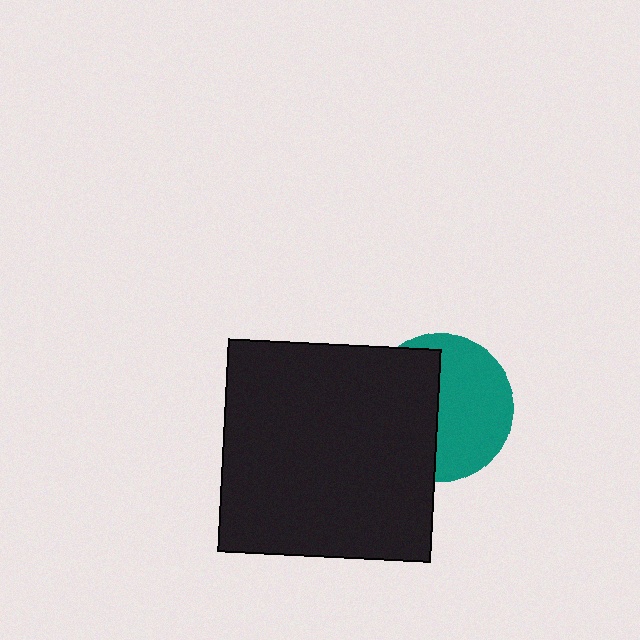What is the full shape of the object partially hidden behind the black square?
The partially hidden object is a teal circle.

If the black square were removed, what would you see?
You would see the complete teal circle.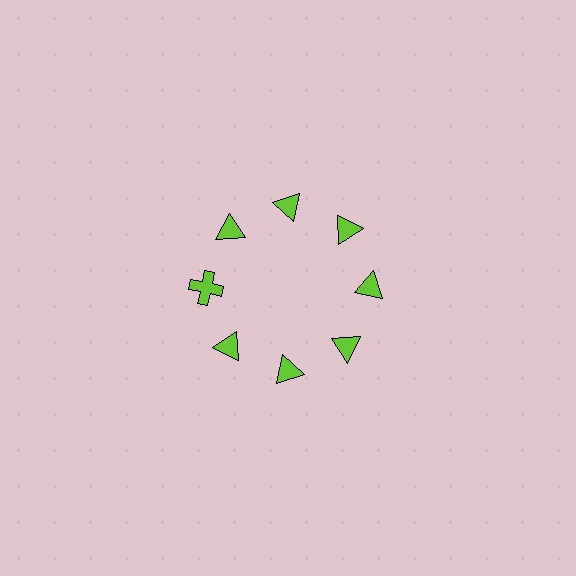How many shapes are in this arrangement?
There are 8 shapes arranged in a ring pattern.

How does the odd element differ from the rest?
It has a different shape: cross instead of triangle.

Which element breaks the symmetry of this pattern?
The lime cross at roughly the 9 o'clock position breaks the symmetry. All other shapes are lime triangles.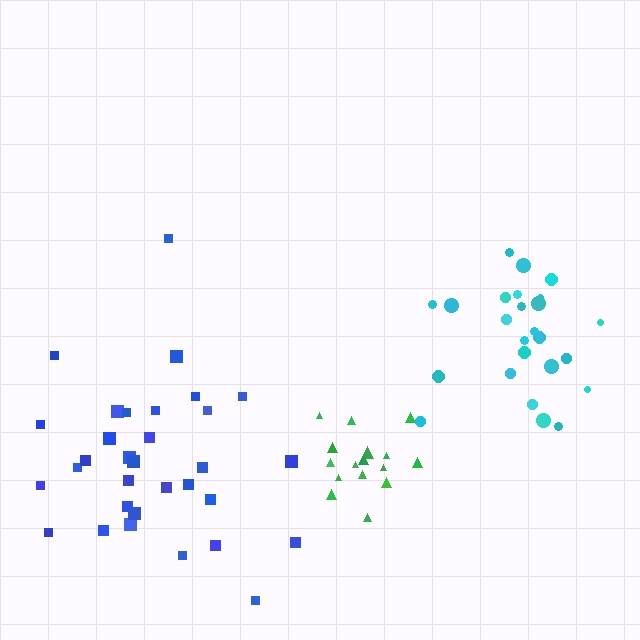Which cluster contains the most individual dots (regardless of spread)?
Blue (32).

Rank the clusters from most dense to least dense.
green, cyan, blue.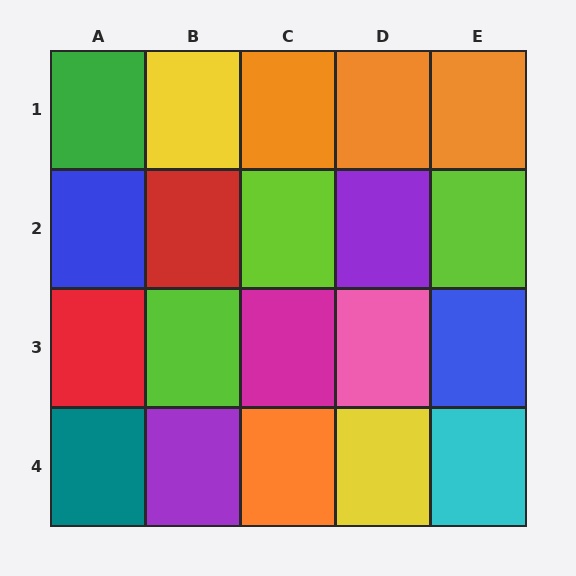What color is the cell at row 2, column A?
Blue.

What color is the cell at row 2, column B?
Red.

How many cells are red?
2 cells are red.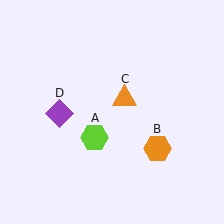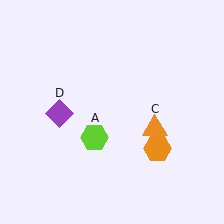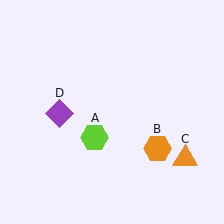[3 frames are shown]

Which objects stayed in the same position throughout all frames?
Lime hexagon (object A) and orange hexagon (object B) and purple diamond (object D) remained stationary.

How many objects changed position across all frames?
1 object changed position: orange triangle (object C).